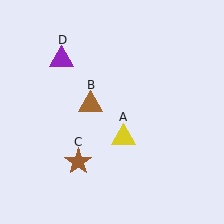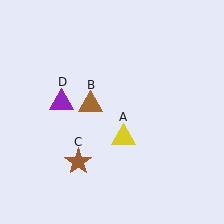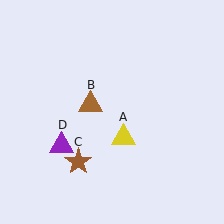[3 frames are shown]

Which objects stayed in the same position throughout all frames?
Yellow triangle (object A) and brown triangle (object B) and brown star (object C) remained stationary.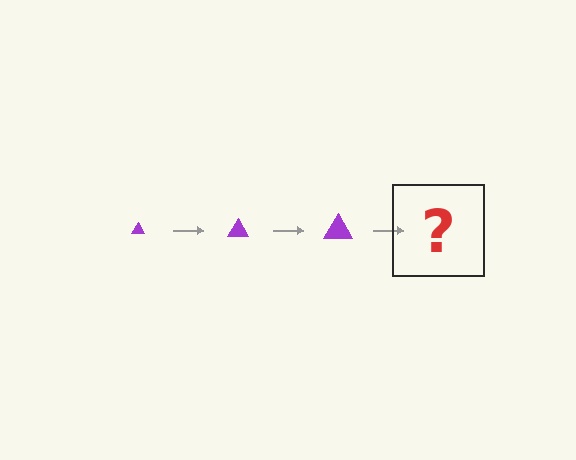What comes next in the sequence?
The next element should be a purple triangle, larger than the previous one.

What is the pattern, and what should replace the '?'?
The pattern is that the triangle gets progressively larger each step. The '?' should be a purple triangle, larger than the previous one.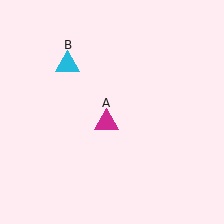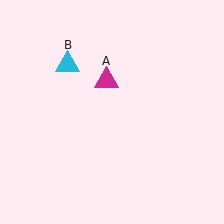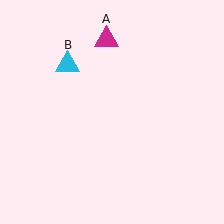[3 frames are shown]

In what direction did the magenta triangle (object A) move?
The magenta triangle (object A) moved up.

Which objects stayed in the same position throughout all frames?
Cyan triangle (object B) remained stationary.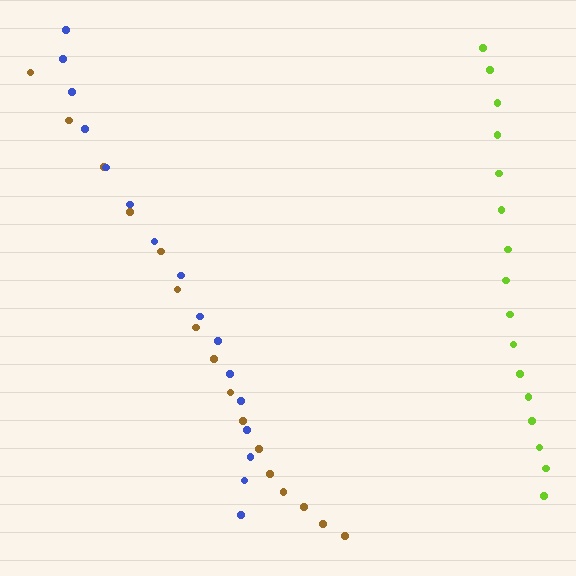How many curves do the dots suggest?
There are 3 distinct paths.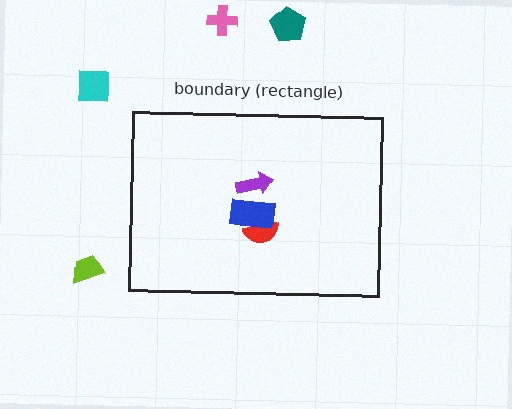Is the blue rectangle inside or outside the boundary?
Inside.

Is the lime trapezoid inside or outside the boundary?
Outside.